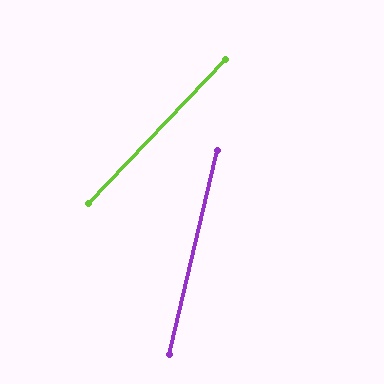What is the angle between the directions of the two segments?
Approximately 30 degrees.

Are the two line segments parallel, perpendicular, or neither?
Neither parallel nor perpendicular — they differ by about 30°.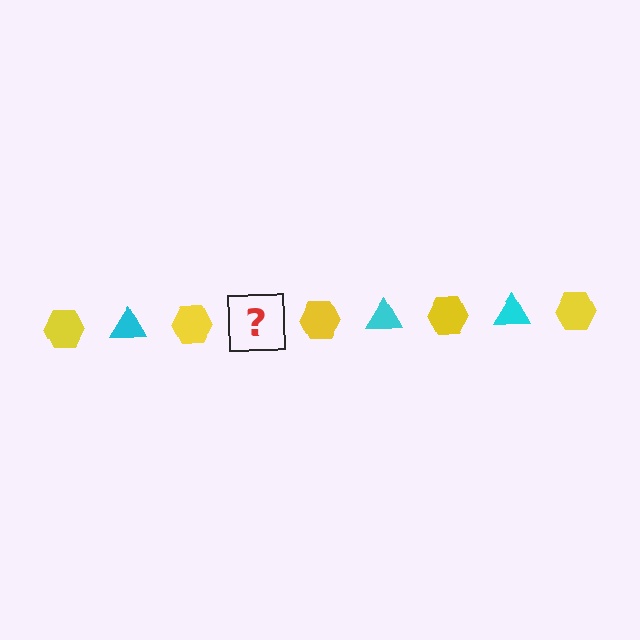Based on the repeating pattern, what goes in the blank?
The blank should be a cyan triangle.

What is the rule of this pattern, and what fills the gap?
The rule is that the pattern alternates between yellow hexagon and cyan triangle. The gap should be filled with a cyan triangle.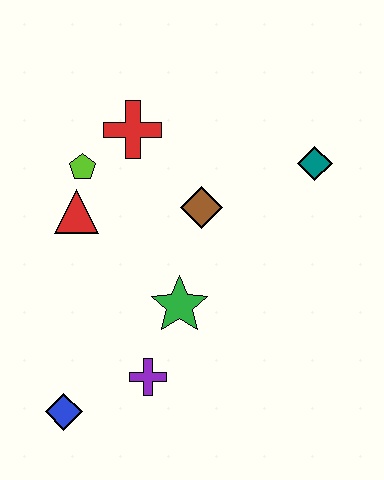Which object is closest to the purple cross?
The green star is closest to the purple cross.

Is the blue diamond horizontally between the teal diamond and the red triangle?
No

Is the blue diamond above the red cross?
No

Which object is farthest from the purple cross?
The teal diamond is farthest from the purple cross.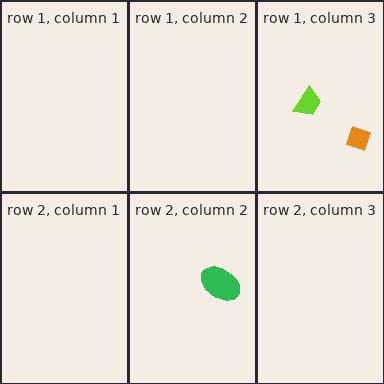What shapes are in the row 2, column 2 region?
The green ellipse.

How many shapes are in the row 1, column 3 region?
2.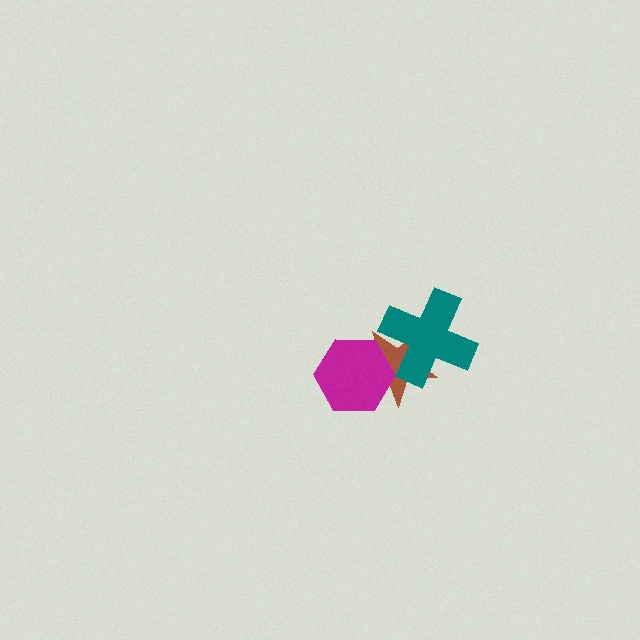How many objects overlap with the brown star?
2 objects overlap with the brown star.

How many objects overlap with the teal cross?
1 object overlaps with the teal cross.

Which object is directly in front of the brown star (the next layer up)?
The magenta hexagon is directly in front of the brown star.